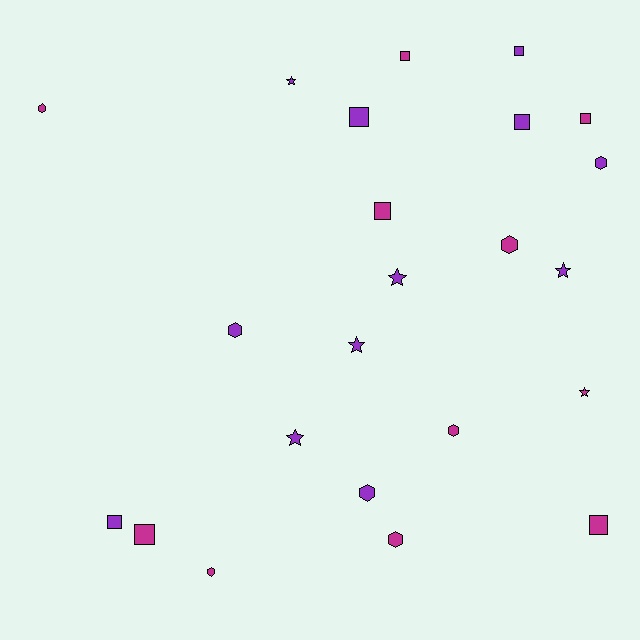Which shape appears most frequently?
Square, with 9 objects.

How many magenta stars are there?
There is 1 magenta star.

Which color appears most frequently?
Purple, with 12 objects.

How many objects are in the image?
There are 23 objects.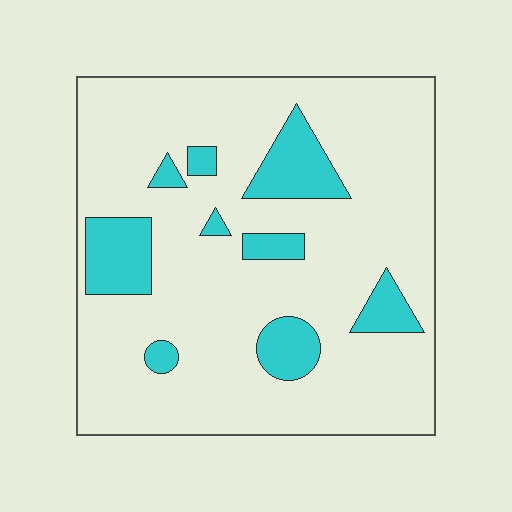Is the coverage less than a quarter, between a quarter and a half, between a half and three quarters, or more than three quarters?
Less than a quarter.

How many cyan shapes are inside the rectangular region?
9.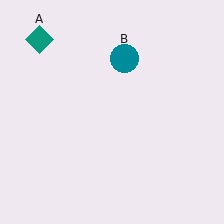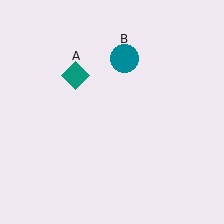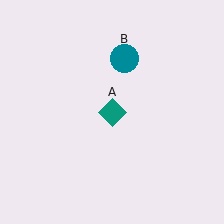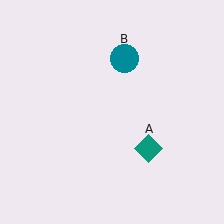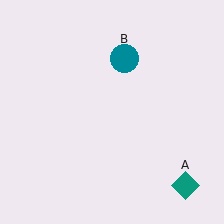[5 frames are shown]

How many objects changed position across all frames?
1 object changed position: teal diamond (object A).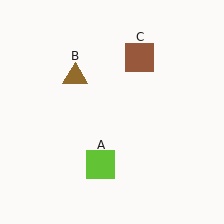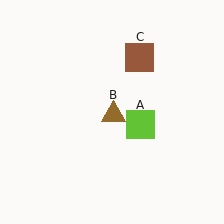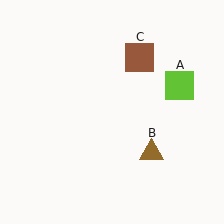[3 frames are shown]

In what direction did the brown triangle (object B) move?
The brown triangle (object B) moved down and to the right.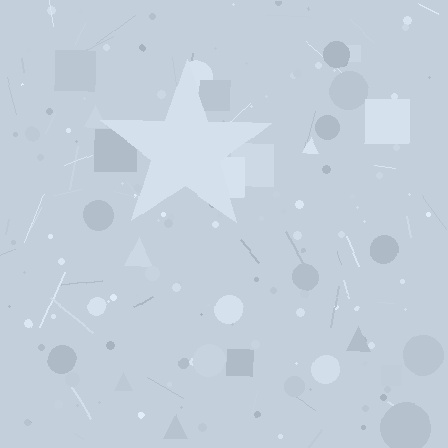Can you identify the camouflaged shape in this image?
The camouflaged shape is a star.